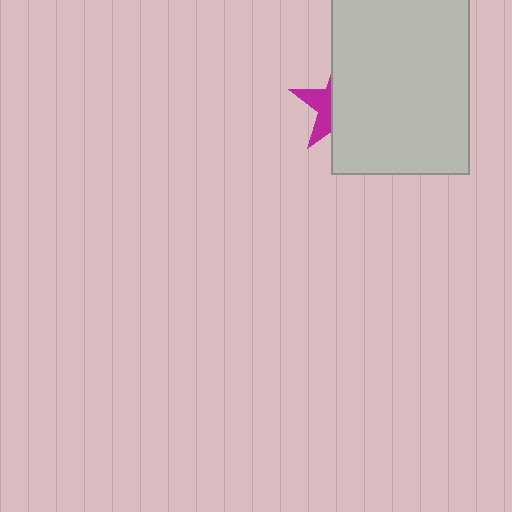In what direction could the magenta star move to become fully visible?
The magenta star could move left. That would shift it out from behind the light gray rectangle entirely.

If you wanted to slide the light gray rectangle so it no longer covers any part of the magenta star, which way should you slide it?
Slide it right — that is the most direct way to separate the two shapes.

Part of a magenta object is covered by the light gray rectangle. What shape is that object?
It is a star.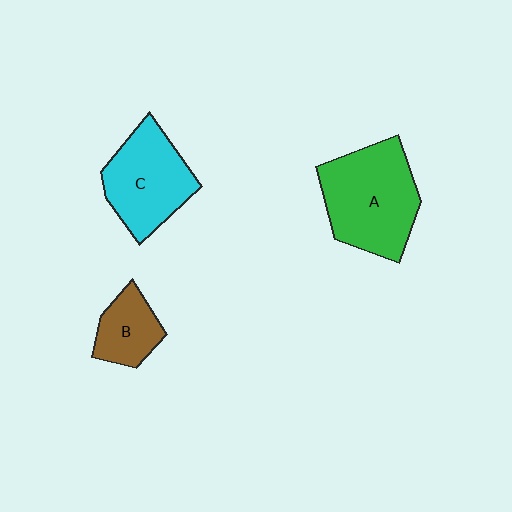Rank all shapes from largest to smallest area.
From largest to smallest: A (green), C (cyan), B (brown).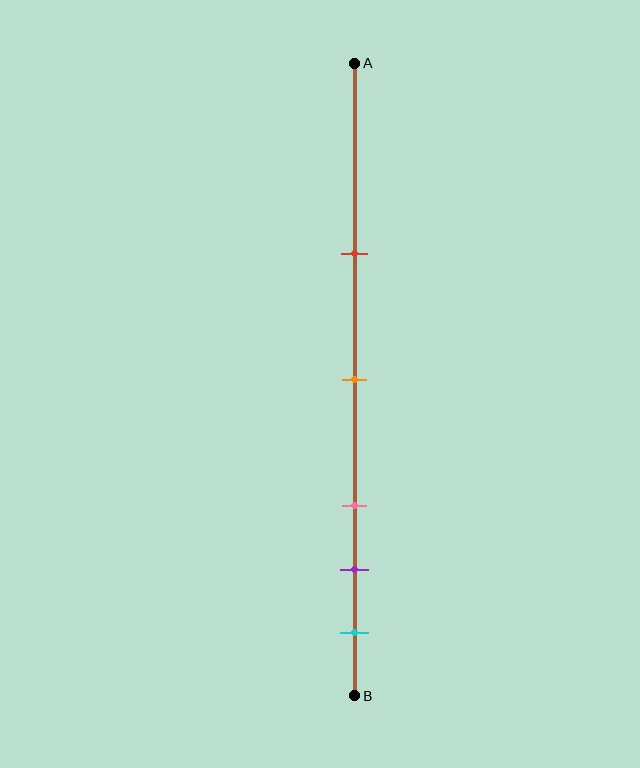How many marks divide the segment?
There are 5 marks dividing the segment.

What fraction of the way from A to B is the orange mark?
The orange mark is approximately 50% (0.5) of the way from A to B.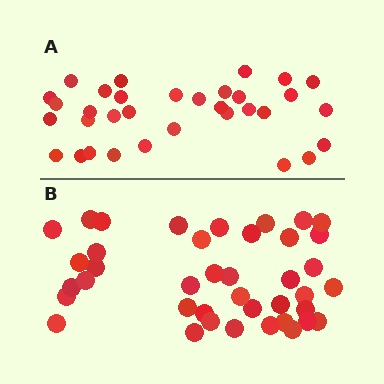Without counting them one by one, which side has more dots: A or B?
Region B (the bottom region) has more dots.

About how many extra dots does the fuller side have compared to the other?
Region B has roughly 8 or so more dots than region A.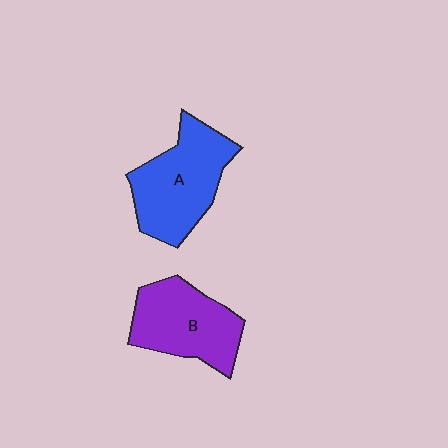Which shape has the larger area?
Shape A (blue).